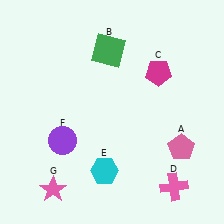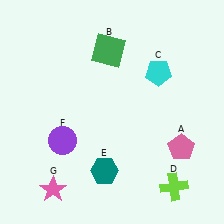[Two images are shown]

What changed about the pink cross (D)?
In Image 1, D is pink. In Image 2, it changed to lime.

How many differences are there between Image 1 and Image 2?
There are 3 differences between the two images.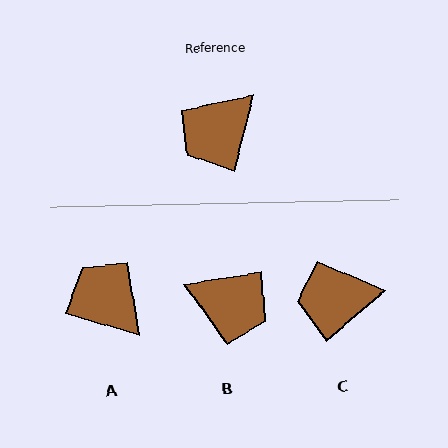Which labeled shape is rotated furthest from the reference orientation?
B, about 113 degrees away.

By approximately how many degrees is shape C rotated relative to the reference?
Approximately 35 degrees clockwise.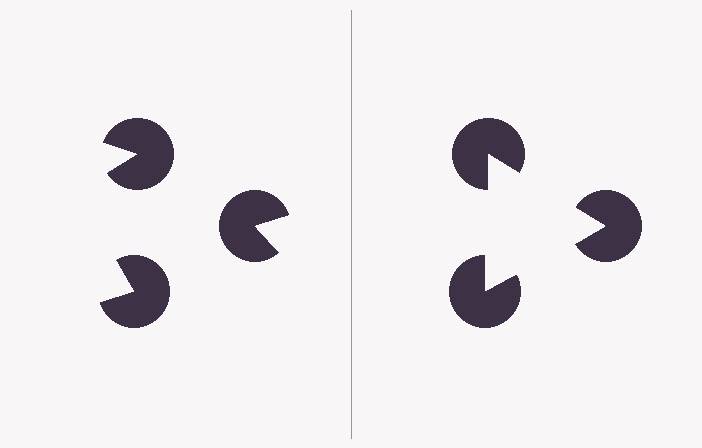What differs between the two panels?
The pac-man discs are positioned identically on both sides; only the wedge orientations differ. On the right they align to a triangle; on the left they are misaligned.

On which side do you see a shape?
An illusory triangle appears on the right side. On the left side the wedge cuts are rotated, so no coherent shape forms.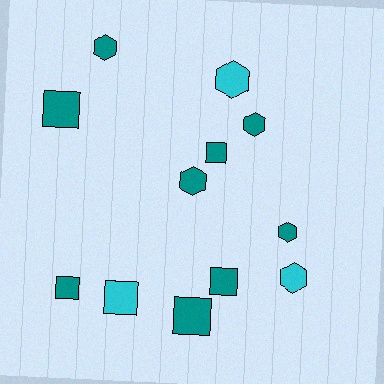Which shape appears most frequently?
Square, with 6 objects.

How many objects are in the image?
There are 12 objects.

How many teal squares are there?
There are 5 teal squares.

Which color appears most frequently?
Teal, with 9 objects.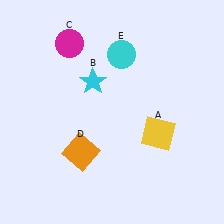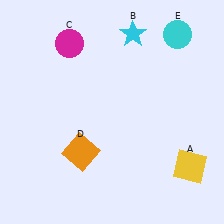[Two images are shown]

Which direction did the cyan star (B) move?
The cyan star (B) moved up.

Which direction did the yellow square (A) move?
The yellow square (A) moved down.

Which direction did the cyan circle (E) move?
The cyan circle (E) moved right.